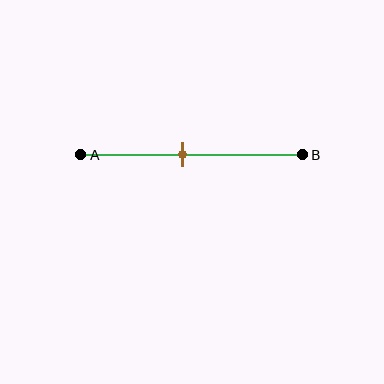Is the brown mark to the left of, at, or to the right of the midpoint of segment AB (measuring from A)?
The brown mark is to the left of the midpoint of segment AB.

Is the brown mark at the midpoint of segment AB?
No, the mark is at about 45% from A, not at the 50% midpoint.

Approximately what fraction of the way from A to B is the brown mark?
The brown mark is approximately 45% of the way from A to B.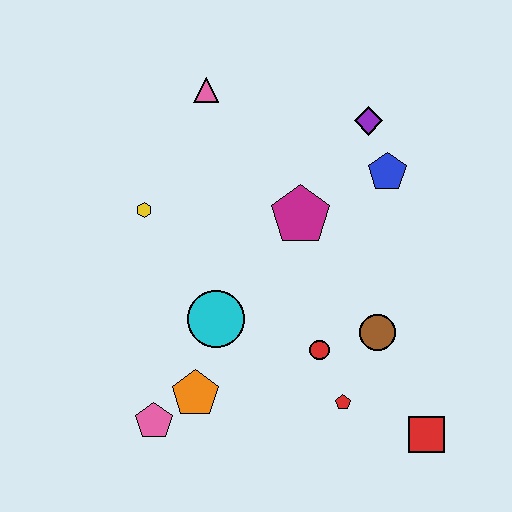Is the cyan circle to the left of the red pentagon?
Yes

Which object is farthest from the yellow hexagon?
The red square is farthest from the yellow hexagon.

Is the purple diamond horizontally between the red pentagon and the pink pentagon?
No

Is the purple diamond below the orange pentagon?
No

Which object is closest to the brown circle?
The red circle is closest to the brown circle.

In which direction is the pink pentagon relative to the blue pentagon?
The pink pentagon is below the blue pentagon.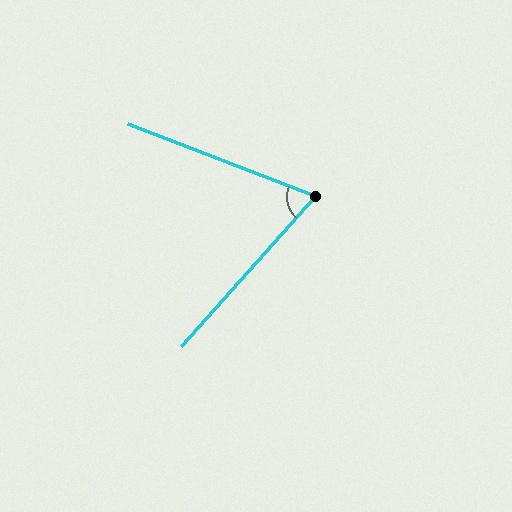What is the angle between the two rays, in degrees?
Approximately 69 degrees.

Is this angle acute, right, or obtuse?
It is acute.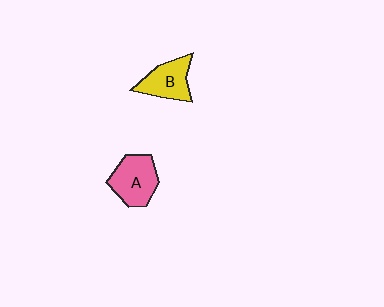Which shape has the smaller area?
Shape B (yellow).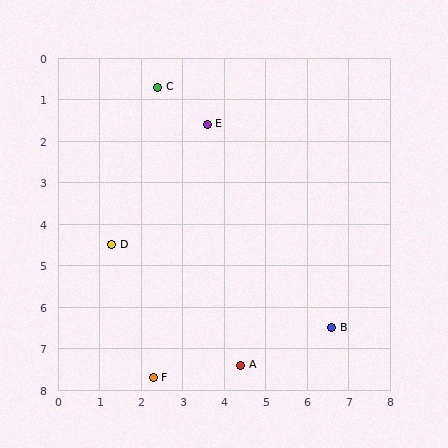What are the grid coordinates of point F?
Point F is at approximately (2.3, 7.7).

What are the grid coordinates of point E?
Point E is at approximately (3.6, 1.6).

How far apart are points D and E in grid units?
Points D and E are about 3.7 grid units apart.